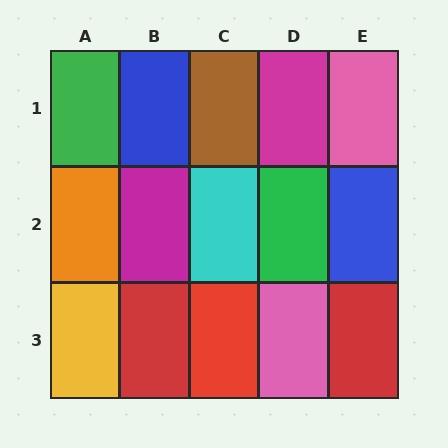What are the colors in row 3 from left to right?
Yellow, red, red, pink, red.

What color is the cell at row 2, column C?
Cyan.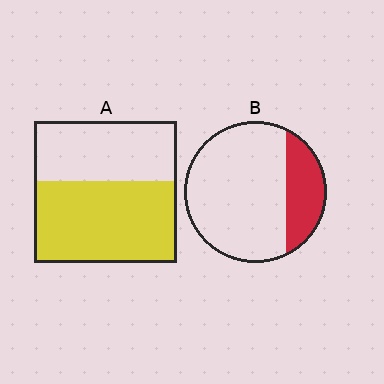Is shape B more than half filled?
No.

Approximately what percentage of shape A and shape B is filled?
A is approximately 60% and B is approximately 25%.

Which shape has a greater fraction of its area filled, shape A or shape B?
Shape A.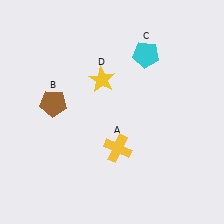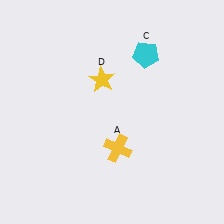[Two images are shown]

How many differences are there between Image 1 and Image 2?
There is 1 difference between the two images.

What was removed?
The brown pentagon (B) was removed in Image 2.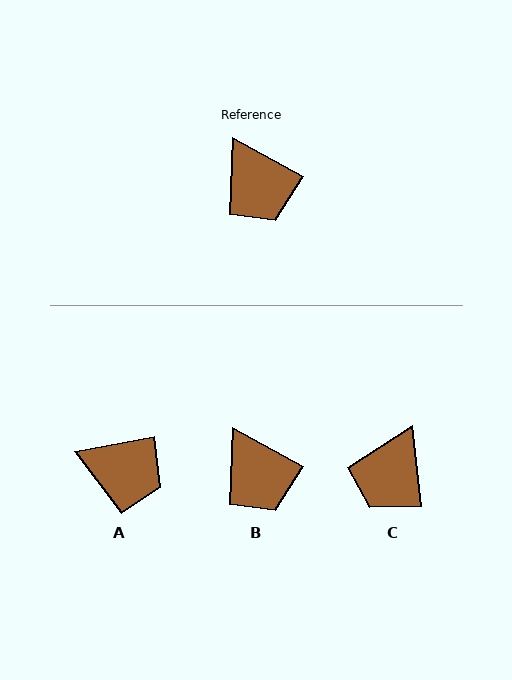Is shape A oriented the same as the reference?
No, it is off by about 40 degrees.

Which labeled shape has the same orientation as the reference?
B.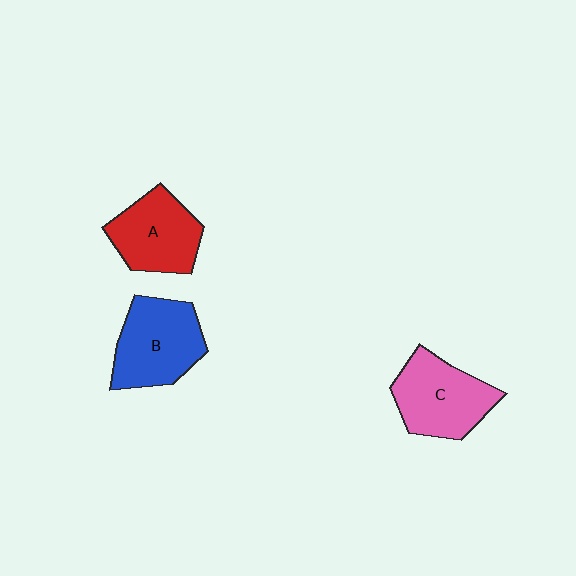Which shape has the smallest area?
Shape A (red).